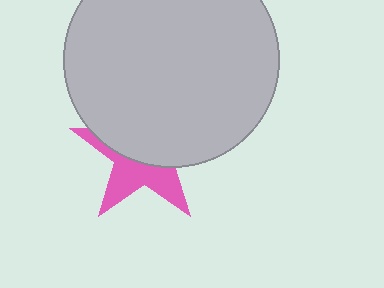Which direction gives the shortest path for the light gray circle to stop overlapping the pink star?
Moving up gives the shortest separation.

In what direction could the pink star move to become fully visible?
The pink star could move down. That would shift it out from behind the light gray circle entirely.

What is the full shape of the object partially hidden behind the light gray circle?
The partially hidden object is a pink star.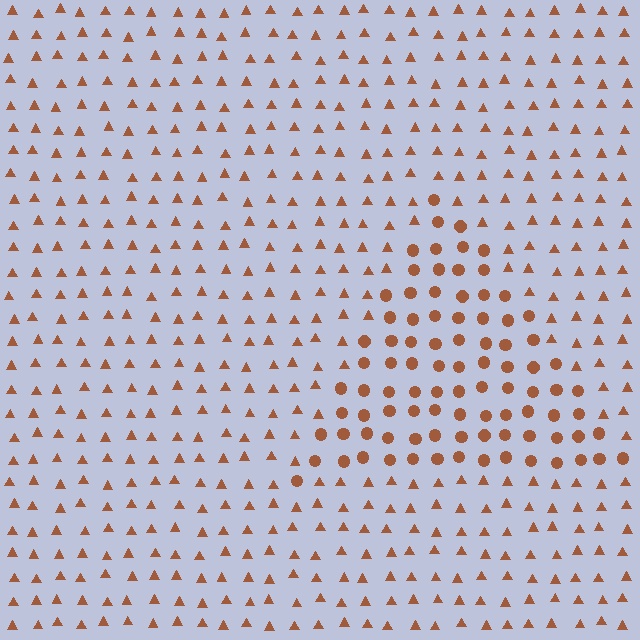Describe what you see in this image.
The image is filled with small brown elements arranged in a uniform grid. A triangle-shaped region contains circles, while the surrounding area contains triangles. The boundary is defined purely by the change in element shape.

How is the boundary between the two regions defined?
The boundary is defined by a change in element shape: circles inside vs. triangles outside. All elements share the same color and spacing.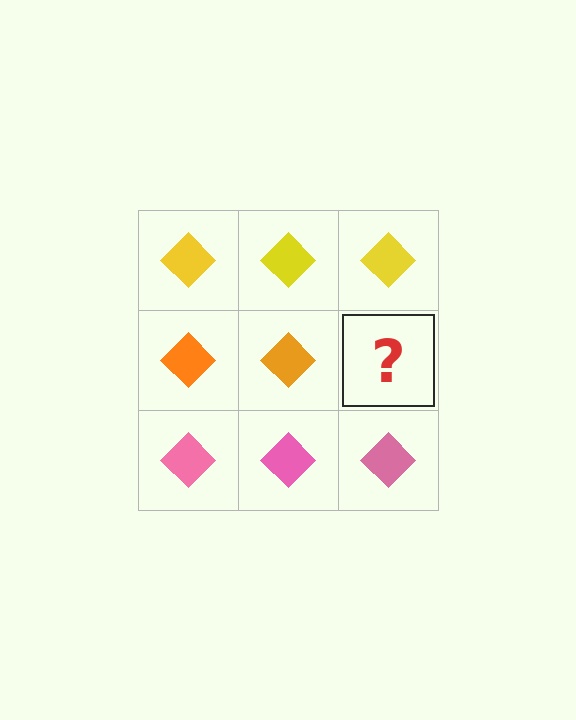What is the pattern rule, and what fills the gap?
The rule is that each row has a consistent color. The gap should be filled with an orange diamond.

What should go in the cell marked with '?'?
The missing cell should contain an orange diamond.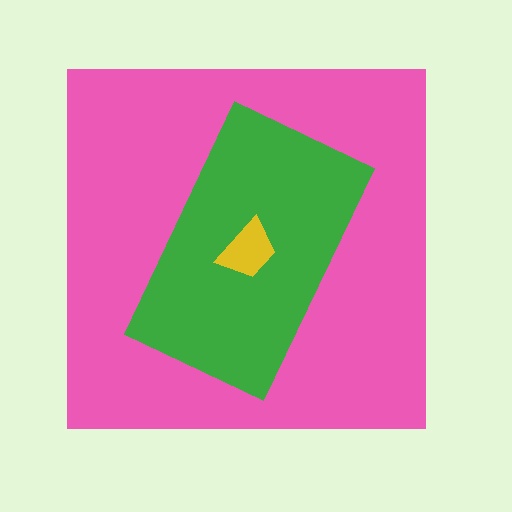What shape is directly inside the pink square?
The green rectangle.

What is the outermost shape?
The pink square.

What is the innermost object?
The yellow trapezoid.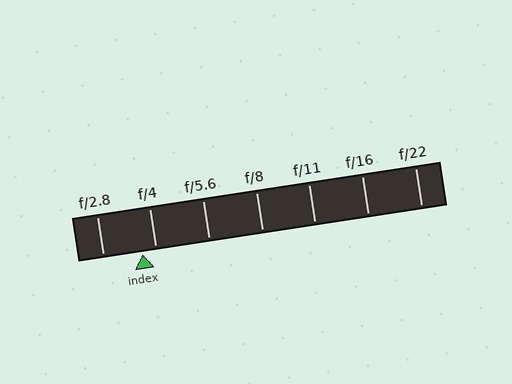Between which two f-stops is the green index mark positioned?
The index mark is between f/2.8 and f/4.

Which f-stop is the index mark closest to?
The index mark is closest to f/4.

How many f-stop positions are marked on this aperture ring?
There are 7 f-stop positions marked.